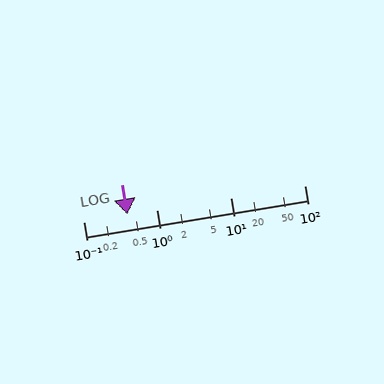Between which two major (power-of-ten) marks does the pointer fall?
The pointer is between 0.1 and 1.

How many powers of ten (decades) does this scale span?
The scale spans 3 decades, from 0.1 to 100.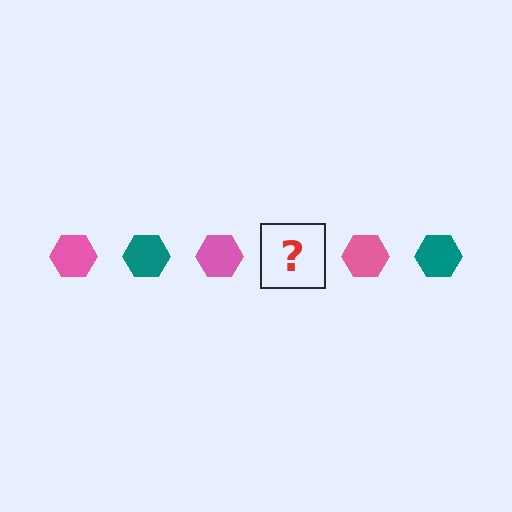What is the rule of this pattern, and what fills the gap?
The rule is that the pattern cycles through pink, teal hexagons. The gap should be filled with a teal hexagon.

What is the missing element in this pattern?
The missing element is a teal hexagon.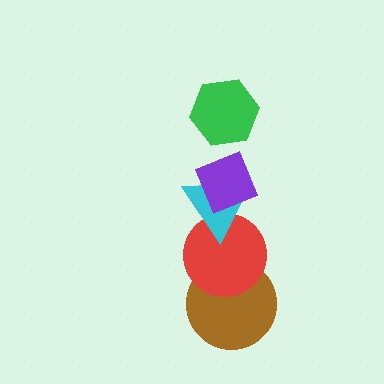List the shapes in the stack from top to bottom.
From top to bottom: the green hexagon, the purple diamond, the cyan triangle, the red circle, the brown circle.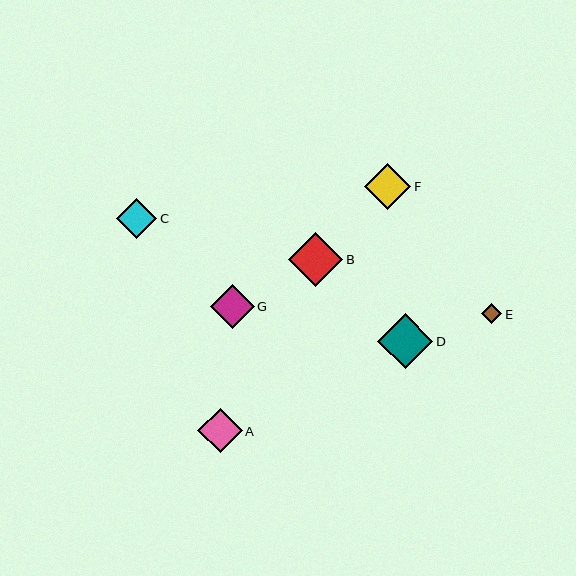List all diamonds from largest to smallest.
From largest to smallest: D, B, F, A, G, C, E.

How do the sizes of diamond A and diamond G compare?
Diamond A and diamond G are approximately the same size.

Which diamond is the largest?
Diamond D is the largest with a size of approximately 55 pixels.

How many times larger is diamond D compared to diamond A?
Diamond D is approximately 1.2 times the size of diamond A.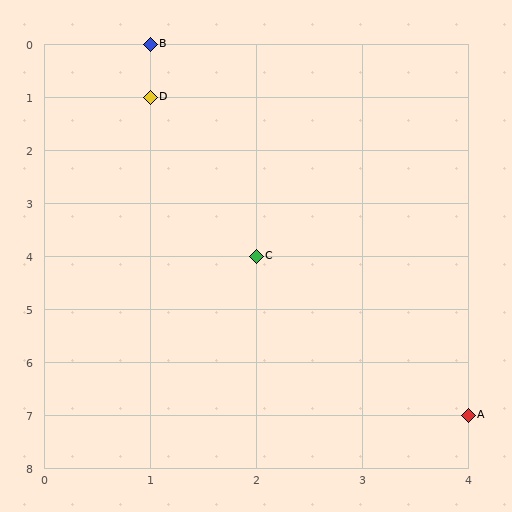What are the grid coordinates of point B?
Point B is at grid coordinates (1, 0).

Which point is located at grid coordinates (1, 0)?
Point B is at (1, 0).